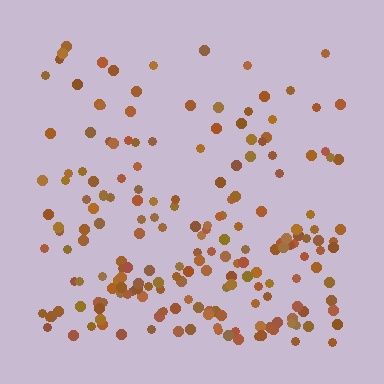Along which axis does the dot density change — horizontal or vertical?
Vertical.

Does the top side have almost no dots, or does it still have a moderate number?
Still a moderate number, just noticeably fewer than the bottom.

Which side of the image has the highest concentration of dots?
The bottom.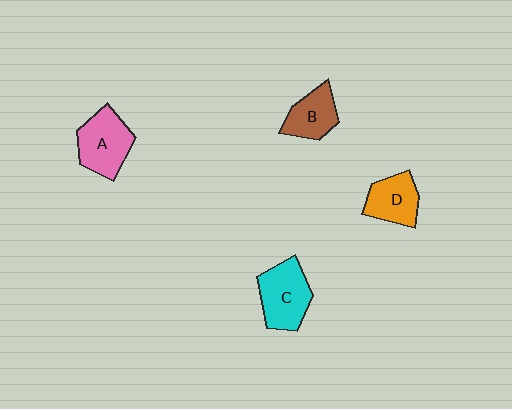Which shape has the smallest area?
Shape B (brown).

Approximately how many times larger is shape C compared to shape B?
Approximately 1.4 times.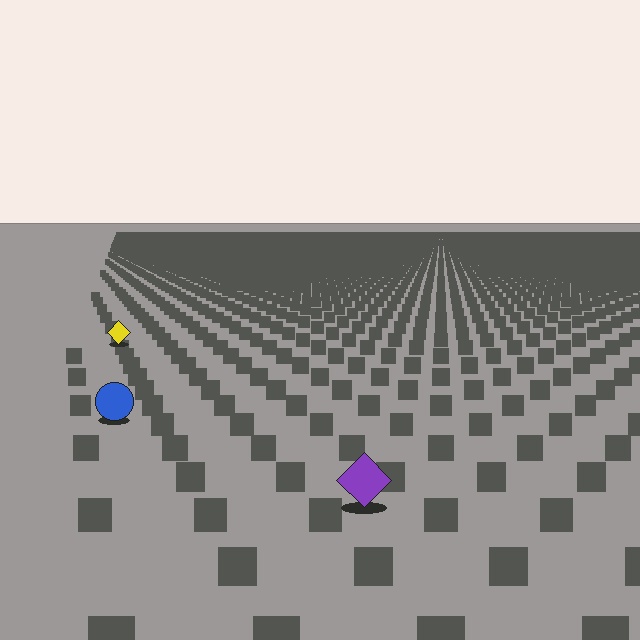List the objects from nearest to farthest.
From nearest to farthest: the purple diamond, the blue circle, the yellow diamond.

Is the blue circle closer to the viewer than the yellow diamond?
Yes. The blue circle is closer — you can tell from the texture gradient: the ground texture is coarser near it.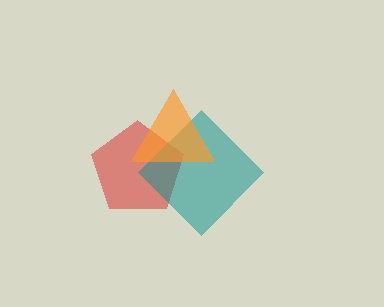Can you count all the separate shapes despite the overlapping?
Yes, there are 3 separate shapes.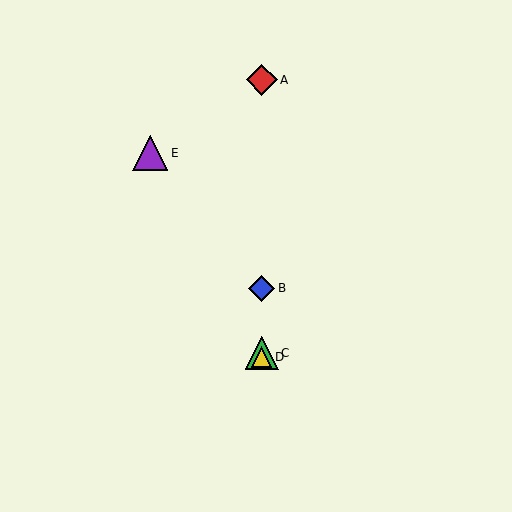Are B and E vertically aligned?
No, B is at x≈262 and E is at x≈150.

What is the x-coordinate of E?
Object E is at x≈150.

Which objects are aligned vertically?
Objects A, B, C, D are aligned vertically.